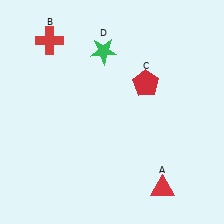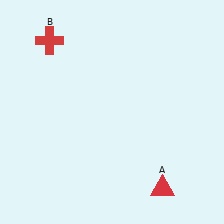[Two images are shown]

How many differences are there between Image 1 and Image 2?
There are 2 differences between the two images.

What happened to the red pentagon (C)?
The red pentagon (C) was removed in Image 2. It was in the top-right area of Image 1.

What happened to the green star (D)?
The green star (D) was removed in Image 2. It was in the top-left area of Image 1.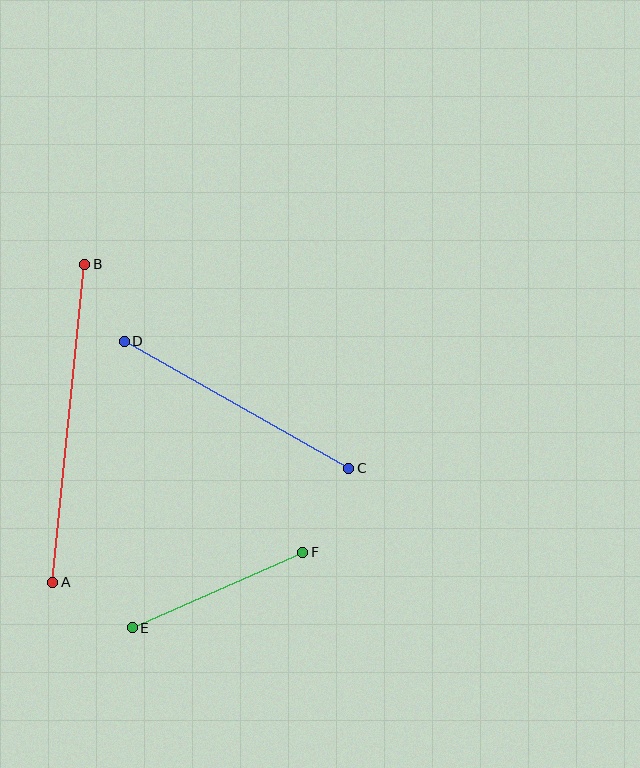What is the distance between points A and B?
The distance is approximately 320 pixels.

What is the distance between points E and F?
The distance is approximately 186 pixels.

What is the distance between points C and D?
The distance is approximately 258 pixels.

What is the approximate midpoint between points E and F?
The midpoint is at approximately (218, 590) pixels.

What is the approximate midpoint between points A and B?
The midpoint is at approximately (69, 423) pixels.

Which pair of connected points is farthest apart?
Points A and B are farthest apart.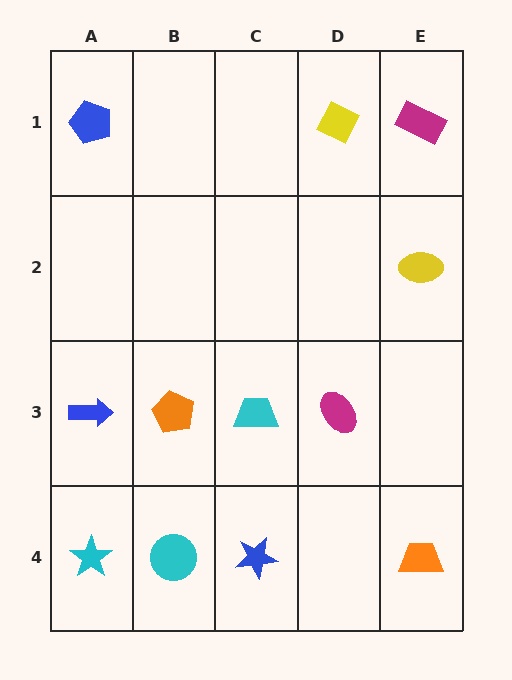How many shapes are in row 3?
4 shapes.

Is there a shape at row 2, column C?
No, that cell is empty.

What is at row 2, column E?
A yellow ellipse.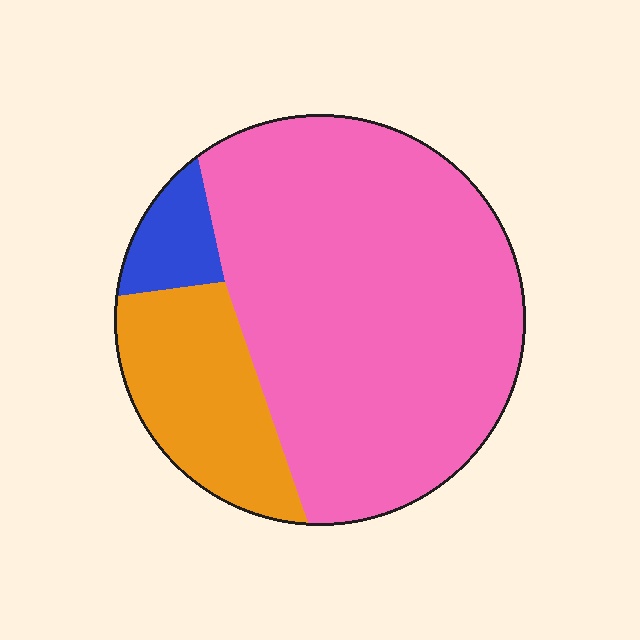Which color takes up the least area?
Blue, at roughly 5%.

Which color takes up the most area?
Pink, at roughly 75%.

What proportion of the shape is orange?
Orange takes up about one fifth (1/5) of the shape.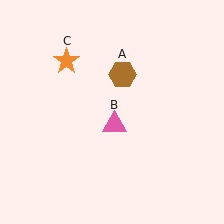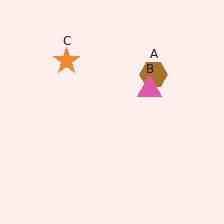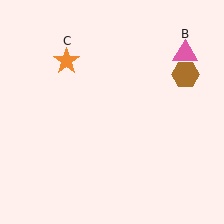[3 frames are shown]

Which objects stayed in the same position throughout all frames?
Orange star (object C) remained stationary.